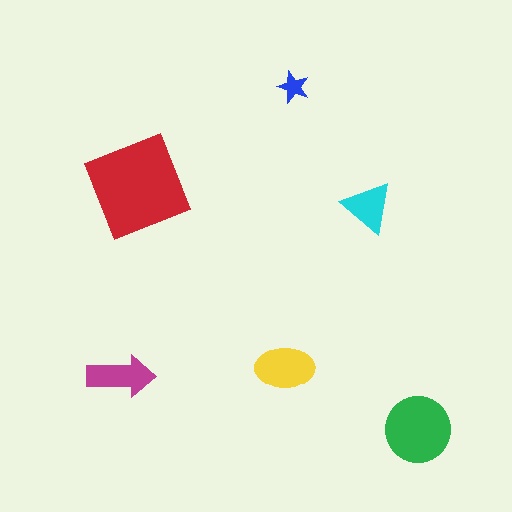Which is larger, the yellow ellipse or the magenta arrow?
The yellow ellipse.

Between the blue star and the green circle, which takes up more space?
The green circle.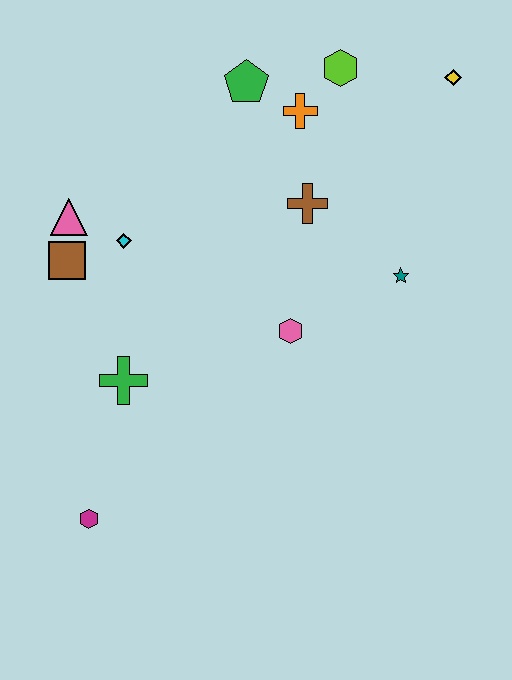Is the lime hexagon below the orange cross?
No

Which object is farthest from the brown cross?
The magenta hexagon is farthest from the brown cross.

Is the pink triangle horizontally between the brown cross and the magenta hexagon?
No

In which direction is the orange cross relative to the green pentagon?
The orange cross is to the right of the green pentagon.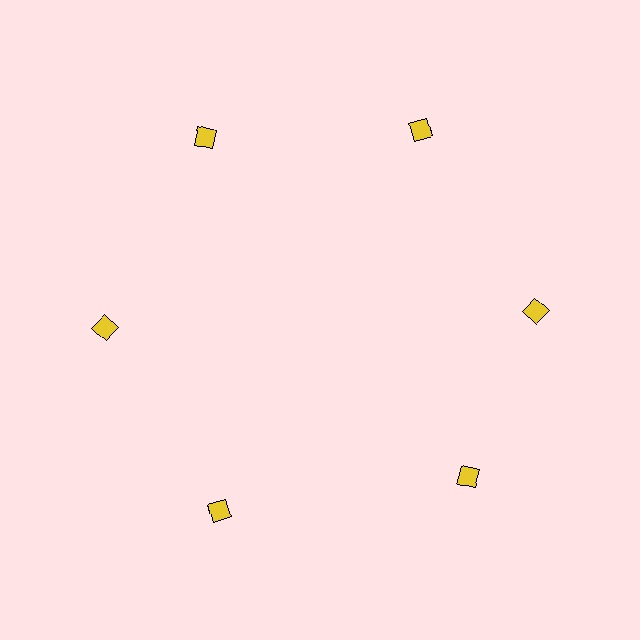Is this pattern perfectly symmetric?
No. The 6 yellow squares are arranged in a ring, but one element near the 5 o'clock position is rotated out of alignment along the ring, breaking the 6-fold rotational symmetry.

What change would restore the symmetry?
The symmetry would be restored by rotating it back into even spacing with its neighbors so that all 6 squares sit at equal angles and equal distance from the center.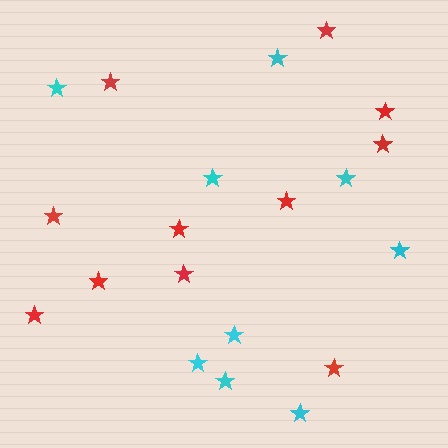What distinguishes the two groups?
There are 2 groups: one group of cyan stars (9) and one group of red stars (11).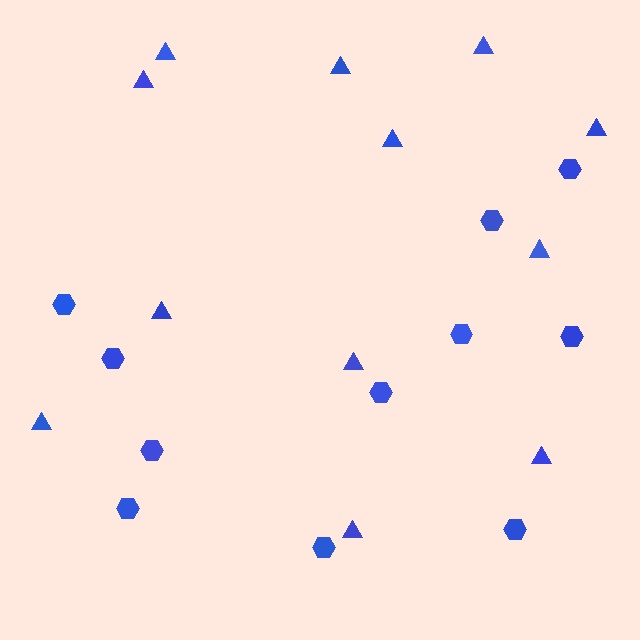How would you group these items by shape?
There are 2 groups: one group of triangles (12) and one group of hexagons (11).